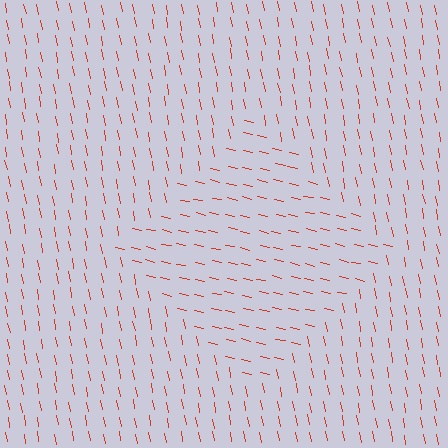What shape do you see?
I see a diamond.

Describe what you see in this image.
The image is filled with small red line segments. A diamond region in the image has lines oriented differently from the surrounding lines, creating a visible texture boundary.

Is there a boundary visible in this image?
Yes, there is a texture boundary formed by a change in line orientation.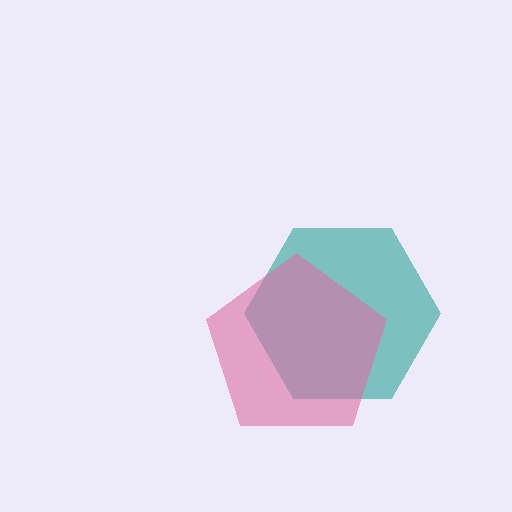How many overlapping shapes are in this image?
There are 2 overlapping shapes in the image.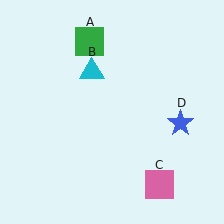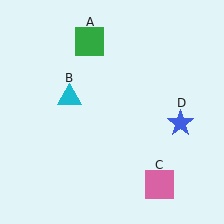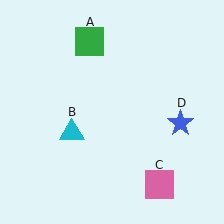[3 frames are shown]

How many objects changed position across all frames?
1 object changed position: cyan triangle (object B).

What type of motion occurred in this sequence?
The cyan triangle (object B) rotated counterclockwise around the center of the scene.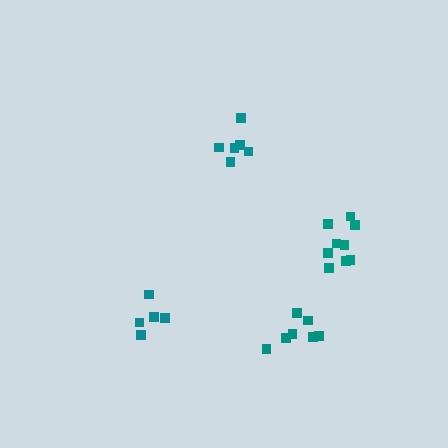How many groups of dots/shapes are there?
There are 4 groups.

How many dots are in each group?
Group 1: 5 dots, Group 2: 6 dots, Group 3: 7 dots, Group 4: 9 dots (27 total).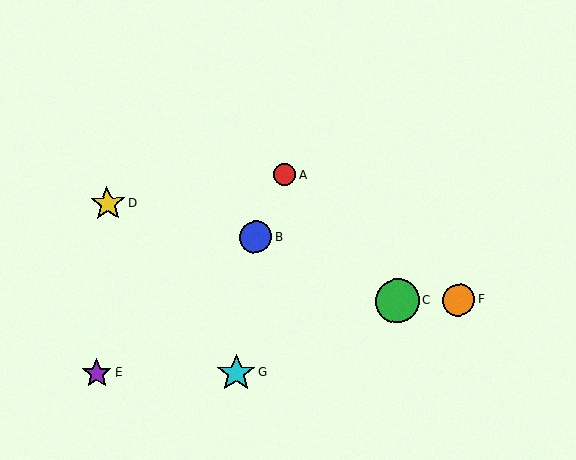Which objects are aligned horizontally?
Objects C, F are aligned horizontally.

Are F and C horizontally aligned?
Yes, both are at y≈300.